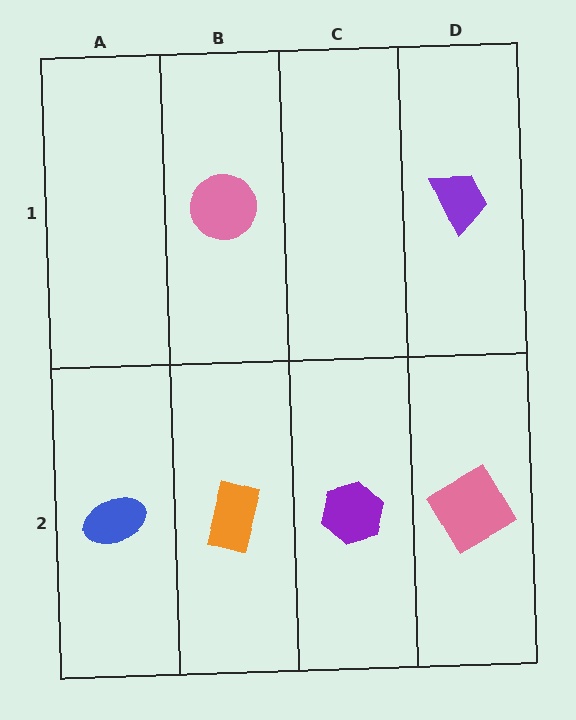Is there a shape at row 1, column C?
No, that cell is empty.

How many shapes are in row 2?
4 shapes.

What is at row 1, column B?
A pink circle.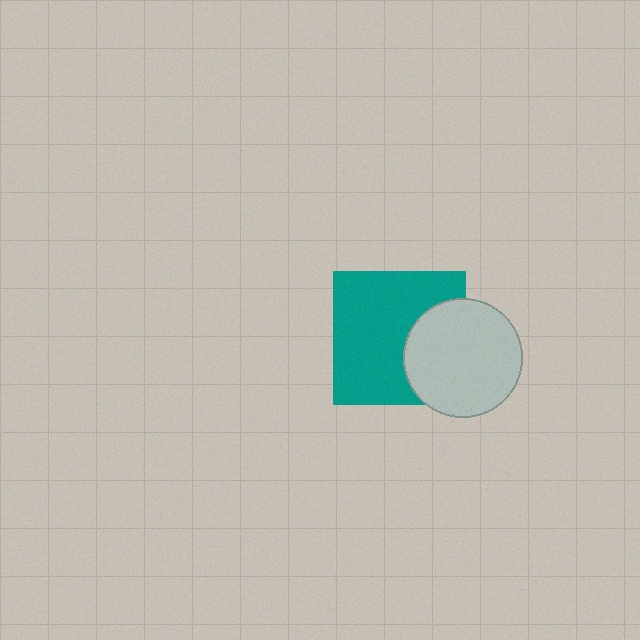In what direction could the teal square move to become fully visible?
The teal square could move left. That would shift it out from behind the light gray circle entirely.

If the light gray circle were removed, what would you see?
You would see the complete teal square.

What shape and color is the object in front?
The object in front is a light gray circle.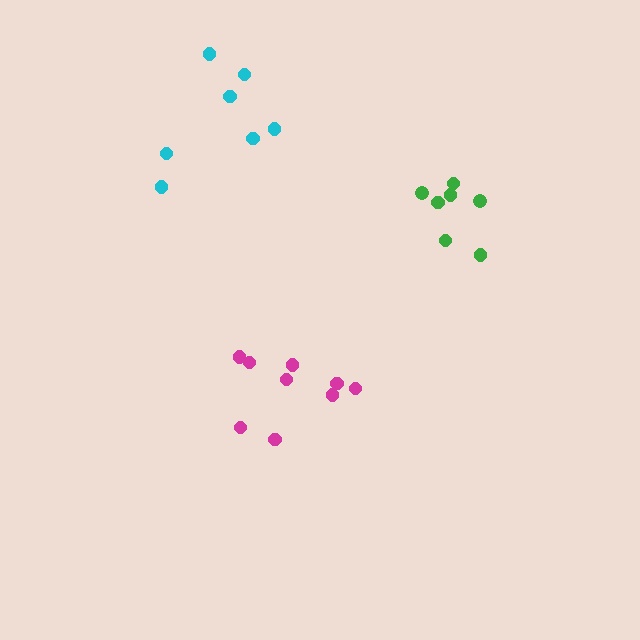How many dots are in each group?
Group 1: 7 dots, Group 2: 9 dots, Group 3: 7 dots (23 total).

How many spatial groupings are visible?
There are 3 spatial groupings.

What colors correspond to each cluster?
The clusters are colored: green, magenta, cyan.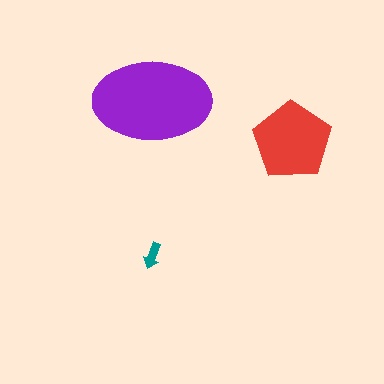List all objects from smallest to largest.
The teal arrow, the red pentagon, the purple ellipse.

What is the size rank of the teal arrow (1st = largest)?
3rd.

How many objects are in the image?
There are 3 objects in the image.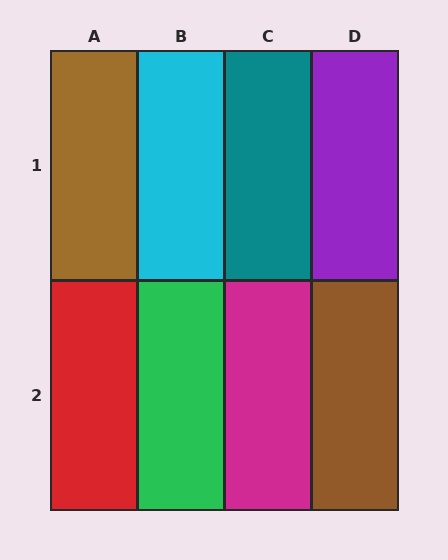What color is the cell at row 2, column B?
Green.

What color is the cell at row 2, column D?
Brown.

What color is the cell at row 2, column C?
Magenta.